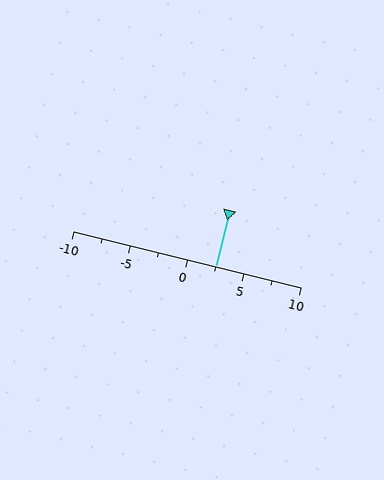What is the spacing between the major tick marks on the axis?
The major ticks are spaced 5 apart.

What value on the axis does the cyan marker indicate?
The marker indicates approximately 2.5.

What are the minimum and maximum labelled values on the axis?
The axis runs from -10 to 10.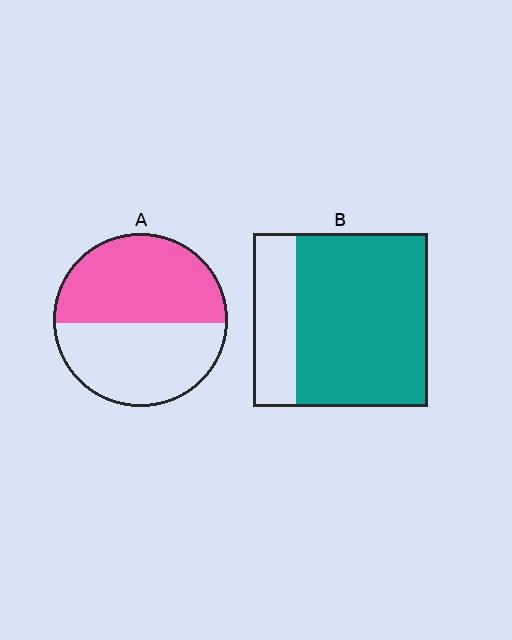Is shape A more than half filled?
Roughly half.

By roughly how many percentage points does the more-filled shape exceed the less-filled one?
By roughly 25 percentage points (B over A).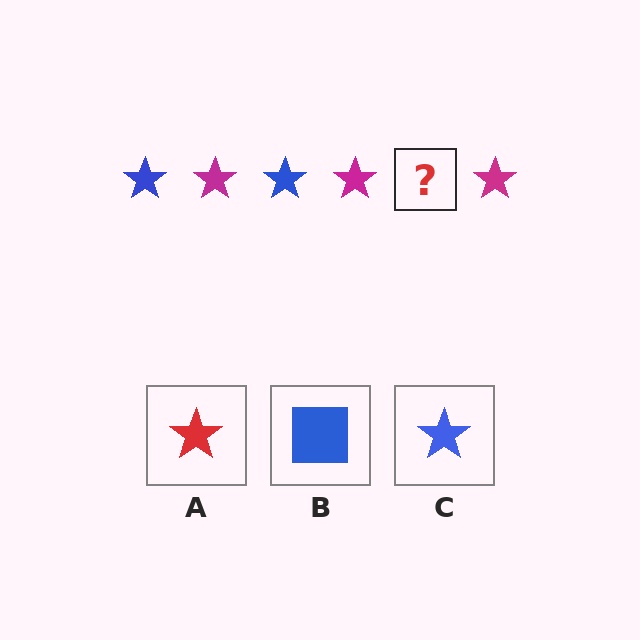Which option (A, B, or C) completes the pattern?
C.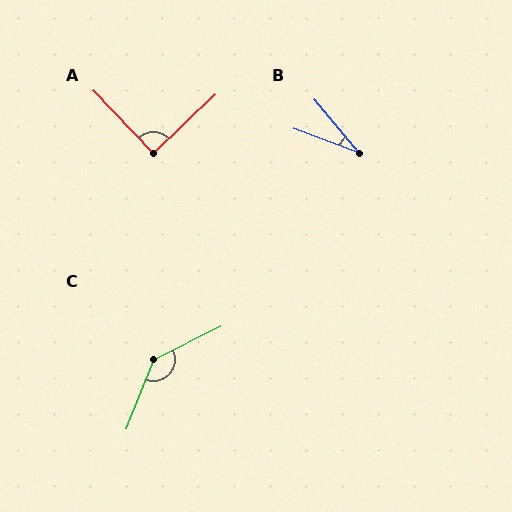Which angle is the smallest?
B, at approximately 29 degrees.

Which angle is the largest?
C, at approximately 139 degrees.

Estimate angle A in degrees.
Approximately 90 degrees.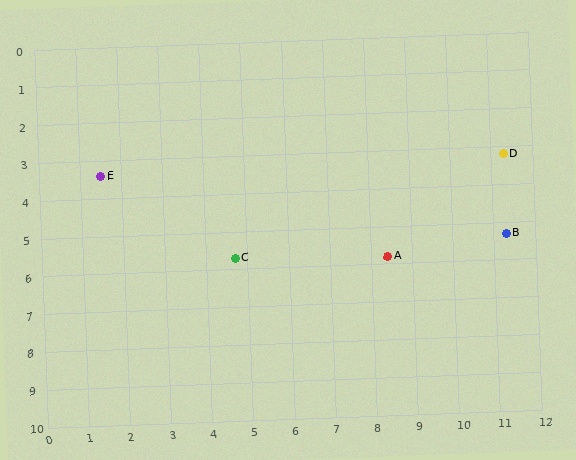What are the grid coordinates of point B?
Point B is at approximately (11.3, 5.3).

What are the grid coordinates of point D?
Point D is at approximately (11.3, 3.2).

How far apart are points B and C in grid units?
Points B and C are about 6.6 grid units apart.